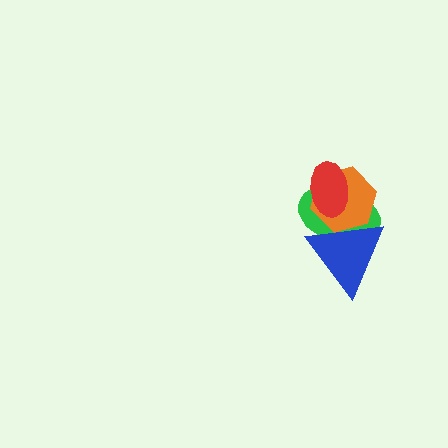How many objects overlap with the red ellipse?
2 objects overlap with the red ellipse.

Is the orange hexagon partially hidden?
Yes, it is partially covered by another shape.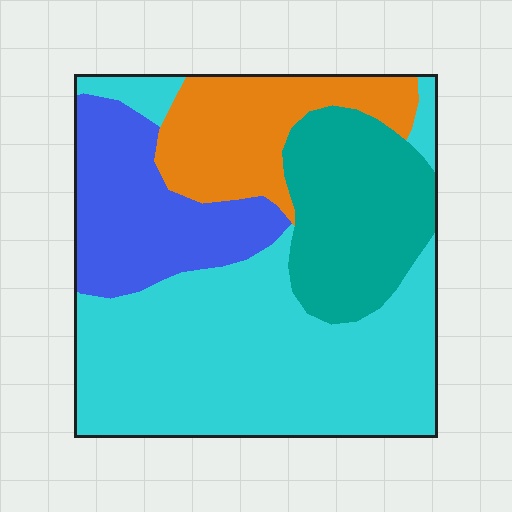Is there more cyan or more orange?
Cyan.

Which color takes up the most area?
Cyan, at roughly 45%.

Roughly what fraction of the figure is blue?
Blue takes up about one sixth (1/6) of the figure.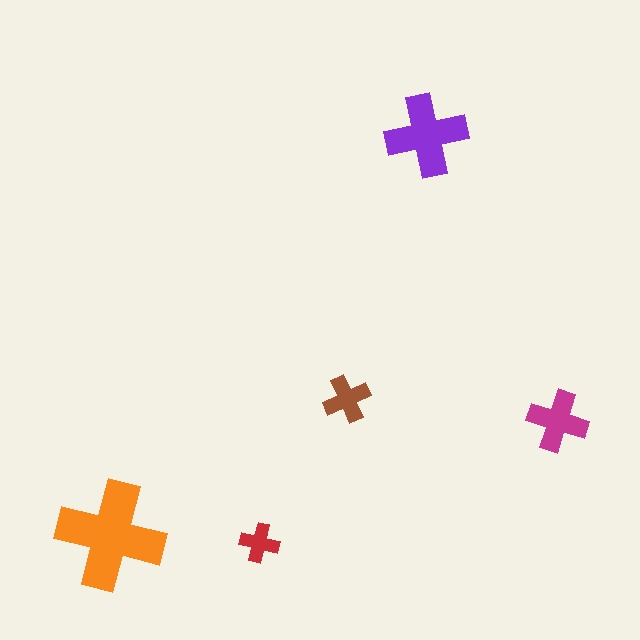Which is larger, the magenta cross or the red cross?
The magenta one.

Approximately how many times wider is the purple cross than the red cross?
About 2 times wider.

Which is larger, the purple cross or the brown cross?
The purple one.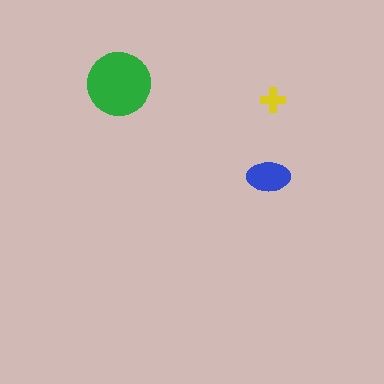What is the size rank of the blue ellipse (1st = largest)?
2nd.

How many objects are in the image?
There are 3 objects in the image.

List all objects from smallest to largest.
The yellow cross, the blue ellipse, the green circle.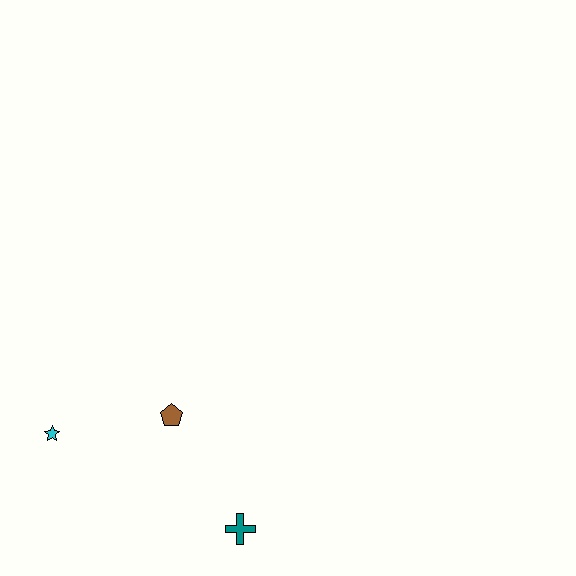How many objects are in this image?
There are 3 objects.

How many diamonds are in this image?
There are no diamonds.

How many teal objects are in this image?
There is 1 teal object.